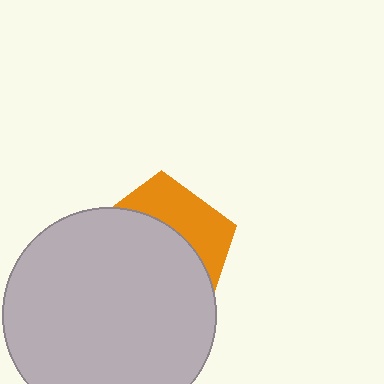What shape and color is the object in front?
The object in front is a light gray circle.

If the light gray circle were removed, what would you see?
You would see the complete orange pentagon.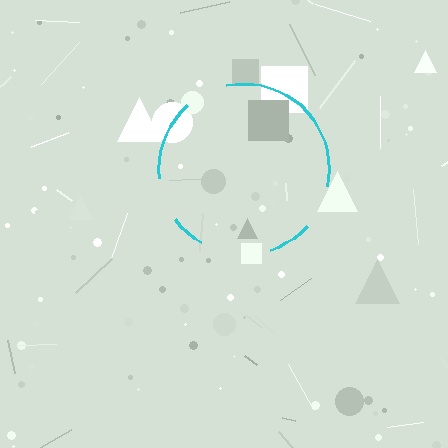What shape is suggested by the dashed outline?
The dashed outline suggests a circle.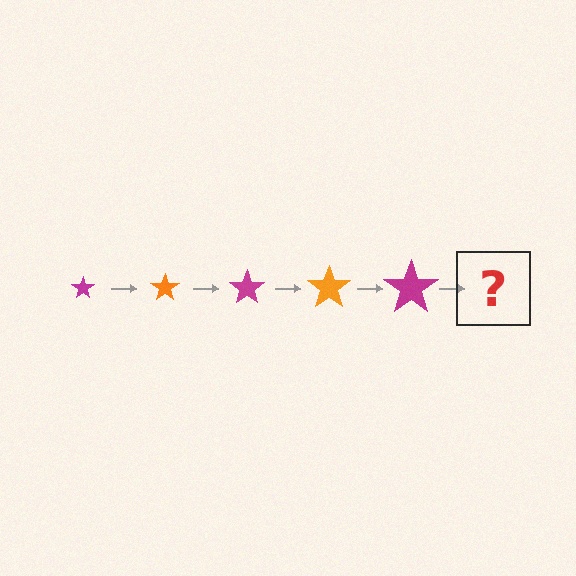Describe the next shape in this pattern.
It should be an orange star, larger than the previous one.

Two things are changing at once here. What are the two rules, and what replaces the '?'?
The two rules are that the star grows larger each step and the color cycles through magenta and orange. The '?' should be an orange star, larger than the previous one.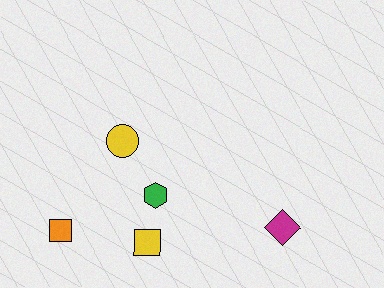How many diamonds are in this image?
There is 1 diamond.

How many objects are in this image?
There are 5 objects.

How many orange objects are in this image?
There is 1 orange object.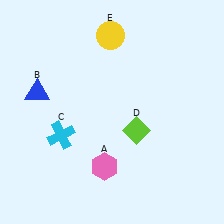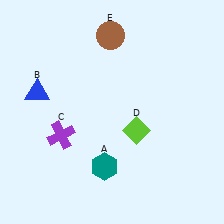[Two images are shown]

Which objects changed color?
A changed from pink to teal. C changed from cyan to purple. E changed from yellow to brown.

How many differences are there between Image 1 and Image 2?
There are 3 differences between the two images.